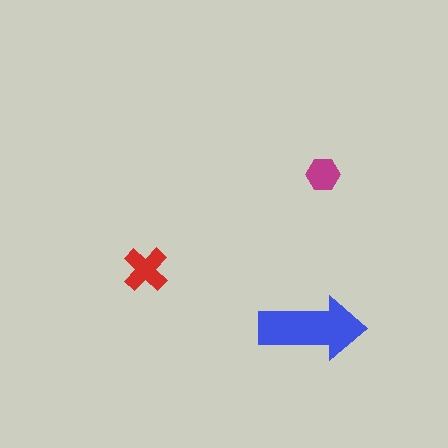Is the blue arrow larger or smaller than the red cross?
Larger.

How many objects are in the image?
There are 3 objects in the image.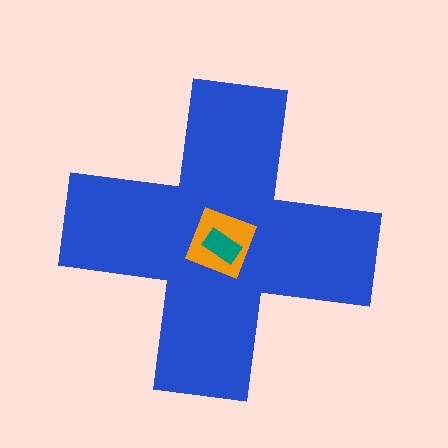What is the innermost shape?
The teal rectangle.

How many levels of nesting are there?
3.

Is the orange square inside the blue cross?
Yes.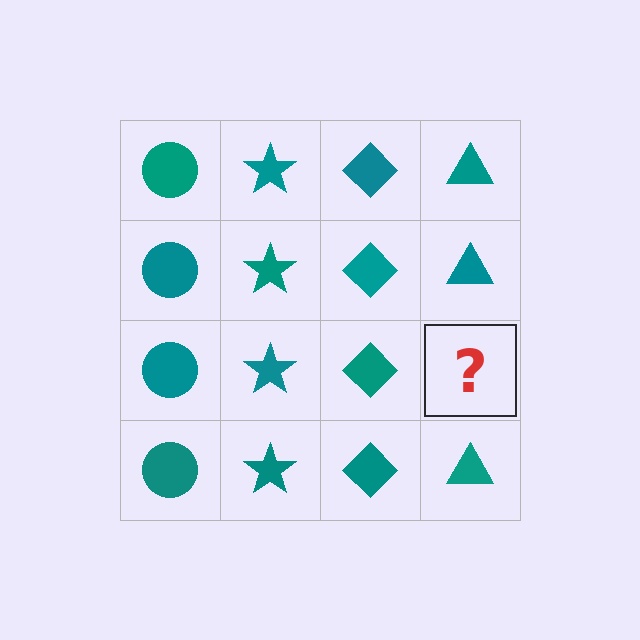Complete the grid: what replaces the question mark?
The question mark should be replaced with a teal triangle.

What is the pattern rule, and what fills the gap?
The rule is that each column has a consistent shape. The gap should be filled with a teal triangle.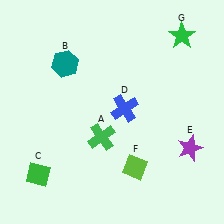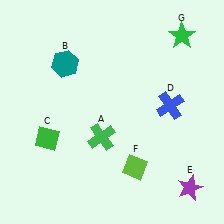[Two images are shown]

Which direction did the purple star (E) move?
The purple star (E) moved down.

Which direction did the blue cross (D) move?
The blue cross (D) moved right.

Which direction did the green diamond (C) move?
The green diamond (C) moved up.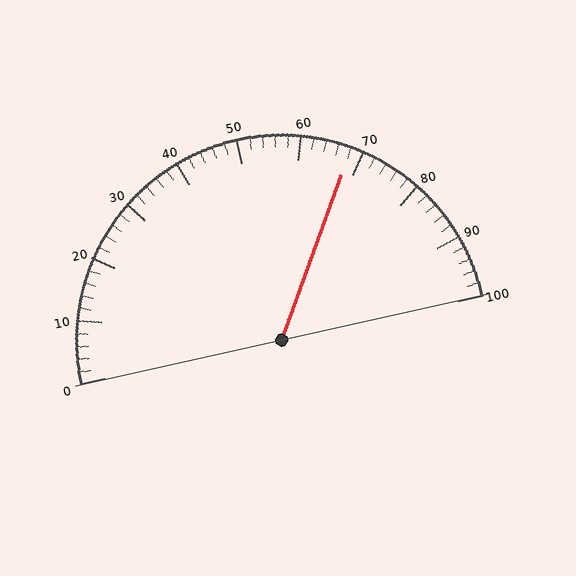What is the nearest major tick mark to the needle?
The nearest major tick mark is 70.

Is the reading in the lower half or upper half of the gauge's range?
The reading is in the upper half of the range (0 to 100).